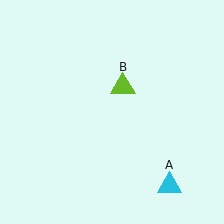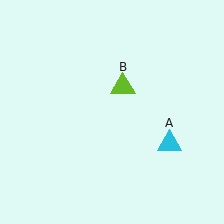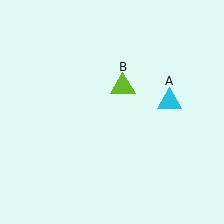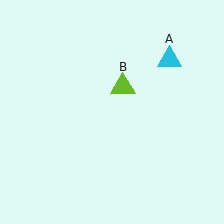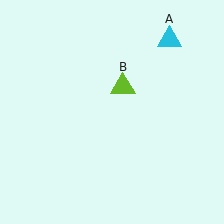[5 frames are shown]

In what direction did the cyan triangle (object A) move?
The cyan triangle (object A) moved up.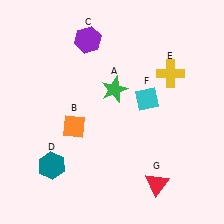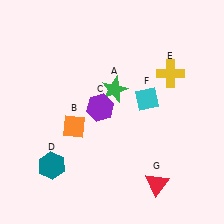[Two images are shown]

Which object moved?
The purple hexagon (C) moved down.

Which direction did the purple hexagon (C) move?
The purple hexagon (C) moved down.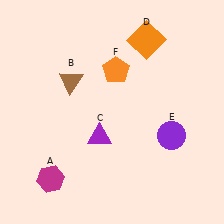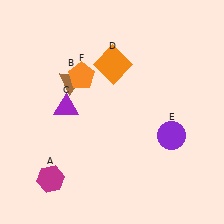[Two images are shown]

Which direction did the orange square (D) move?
The orange square (D) moved left.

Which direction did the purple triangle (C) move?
The purple triangle (C) moved left.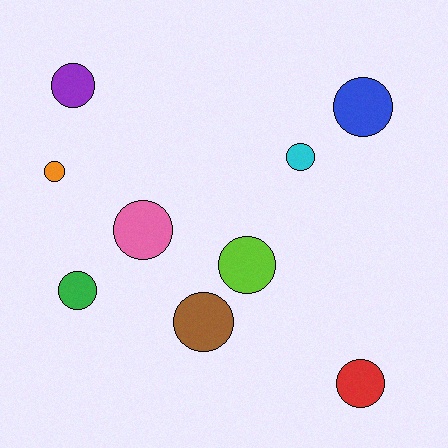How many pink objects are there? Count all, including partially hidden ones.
There is 1 pink object.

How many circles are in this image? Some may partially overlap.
There are 9 circles.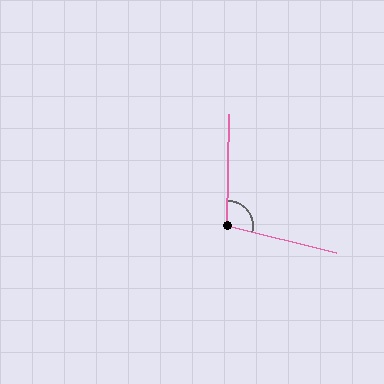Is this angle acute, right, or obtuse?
It is obtuse.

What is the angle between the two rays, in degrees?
Approximately 103 degrees.